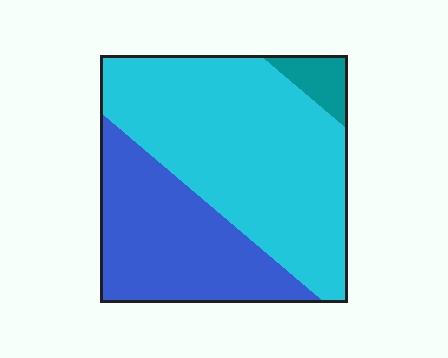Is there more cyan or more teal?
Cyan.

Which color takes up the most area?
Cyan, at roughly 60%.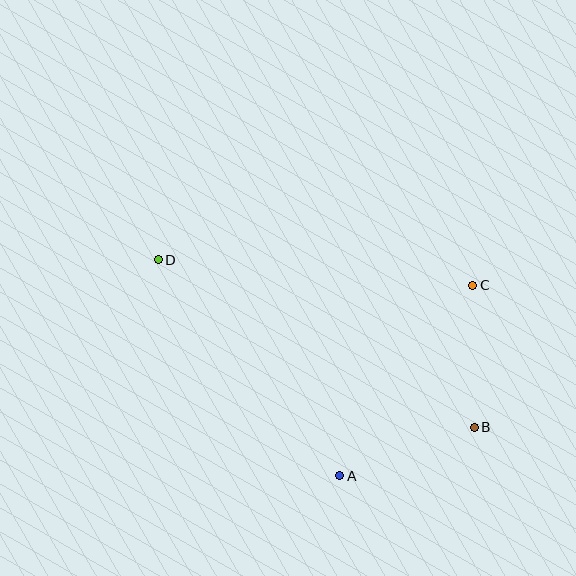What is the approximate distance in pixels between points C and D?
The distance between C and D is approximately 315 pixels.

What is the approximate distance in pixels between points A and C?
The distance between A and C is approximately 232 pixels.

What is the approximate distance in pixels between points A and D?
The distance between A and D is approximately 282 pixels.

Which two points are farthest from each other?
Points B and D are farthest from each other.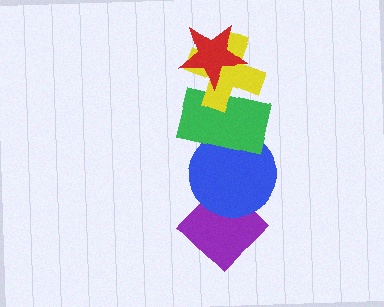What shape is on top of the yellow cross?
The red star is on top of the yellow cross.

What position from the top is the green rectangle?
The green rectangle is 3rd from the top.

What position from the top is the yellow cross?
The yellow cross is 2nd from the top.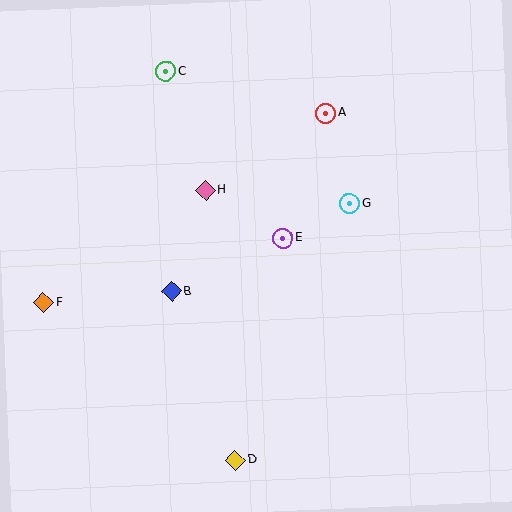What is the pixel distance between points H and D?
The distance between H and D is 271 pixels.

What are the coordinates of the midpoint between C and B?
The midpoint between C and B is at (169, 181).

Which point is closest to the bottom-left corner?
Point F is closest to the bottom-left corner.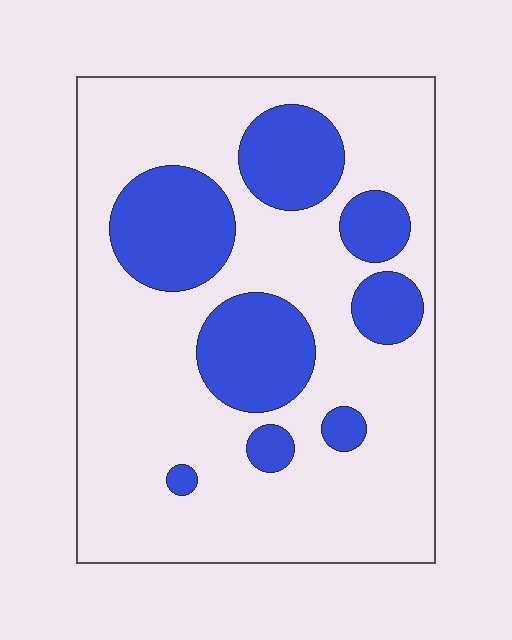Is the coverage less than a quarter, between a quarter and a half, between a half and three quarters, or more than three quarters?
Between a quarter and a half.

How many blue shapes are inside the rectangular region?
8.